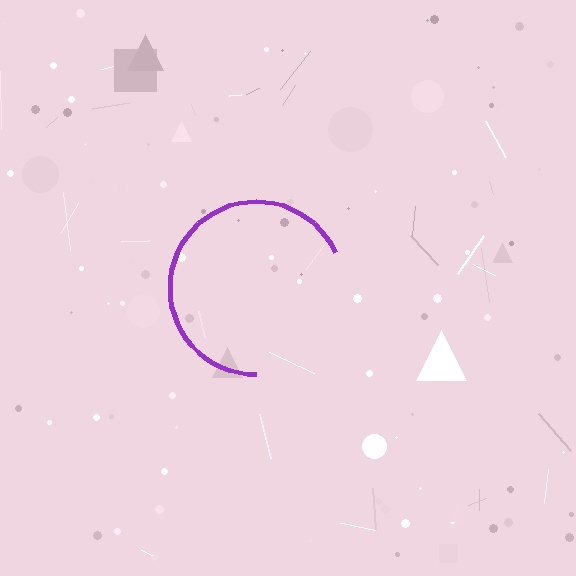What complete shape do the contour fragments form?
The contour fragments form a circle.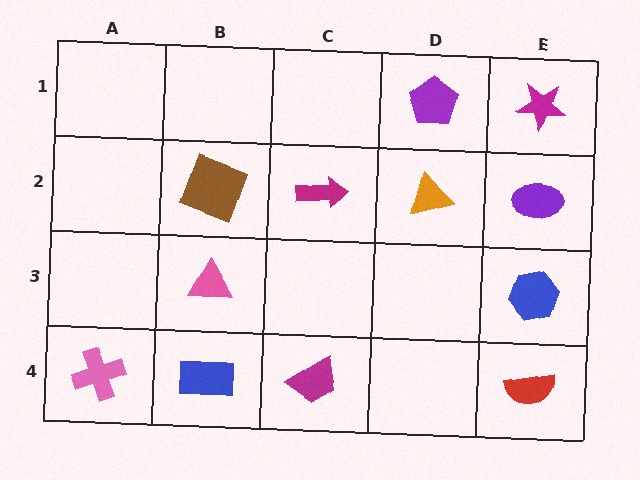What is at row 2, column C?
A magenta arrow.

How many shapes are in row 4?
4 shapes.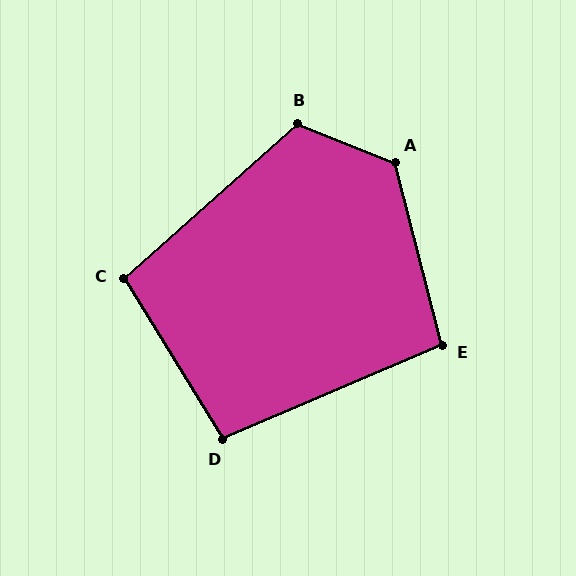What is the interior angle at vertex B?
Approximately 116 degrees (obtuse).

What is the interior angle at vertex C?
Approximately 100 degrees (obtuse).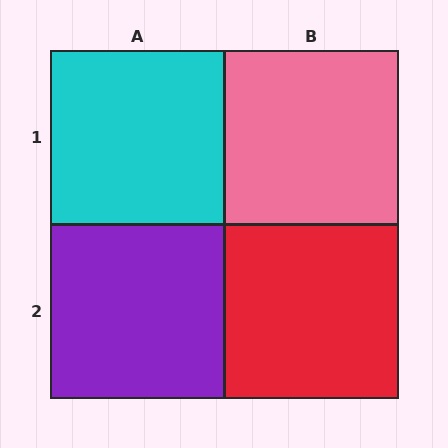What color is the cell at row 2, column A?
Purple.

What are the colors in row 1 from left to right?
Cyan, pink.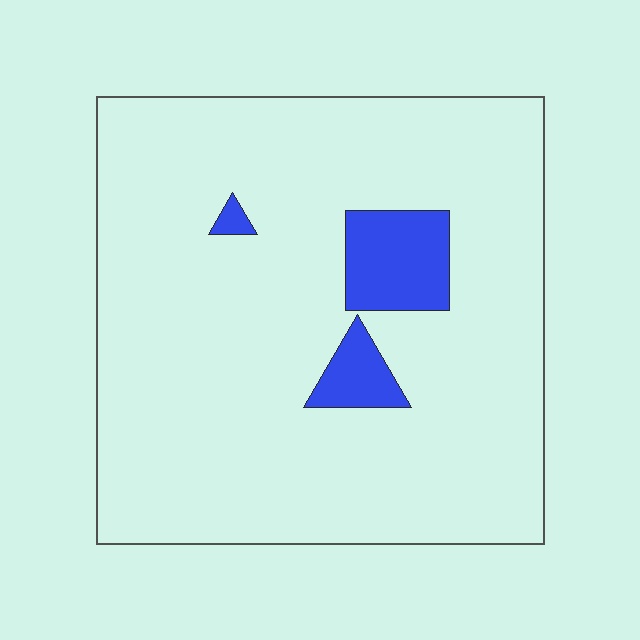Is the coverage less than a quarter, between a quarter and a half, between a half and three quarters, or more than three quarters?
Less than a quarter.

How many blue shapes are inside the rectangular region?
3.